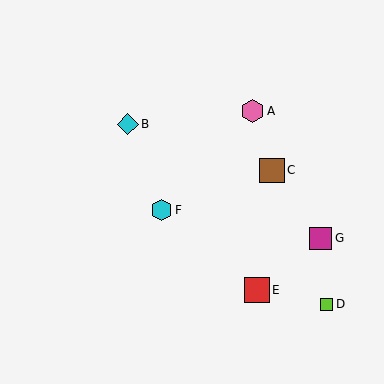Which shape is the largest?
The red square (labeled E) is the largest.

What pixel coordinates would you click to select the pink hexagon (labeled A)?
Click at (252, 111) to select the pink hexagon A.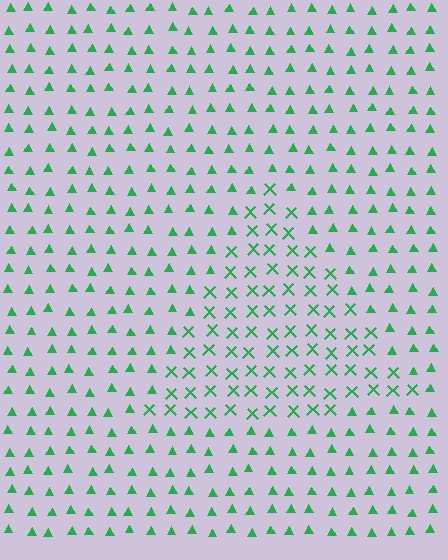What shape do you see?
I see a triangle.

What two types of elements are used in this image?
The image uses X marks inside the triangle region and triangles outside it.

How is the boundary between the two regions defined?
The boundary is defined by a change in element shape: X marks inside vs. triangles outside. All elements share the same color and spacing.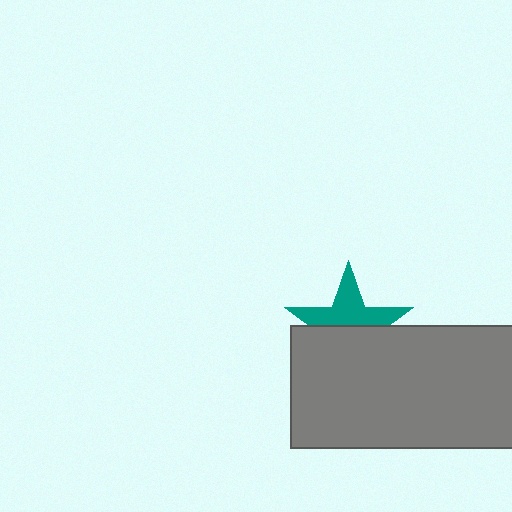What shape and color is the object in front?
The object in front is a gray rectangle.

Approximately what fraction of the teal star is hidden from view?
Roughly 50% of the teal star is hidden behind the gray rectangle.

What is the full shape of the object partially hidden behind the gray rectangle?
The partially hidden object is a teal star.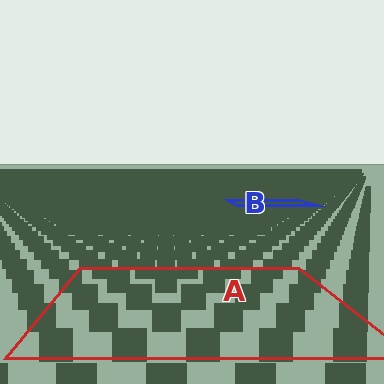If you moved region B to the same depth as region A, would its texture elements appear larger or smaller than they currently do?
They would appear larger. At a closer depth, the same texture elements are projected at a bigger on-screen size.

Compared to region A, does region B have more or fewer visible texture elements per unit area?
Region B has more texture elements per unit area — they are packed more densely because it is farther away.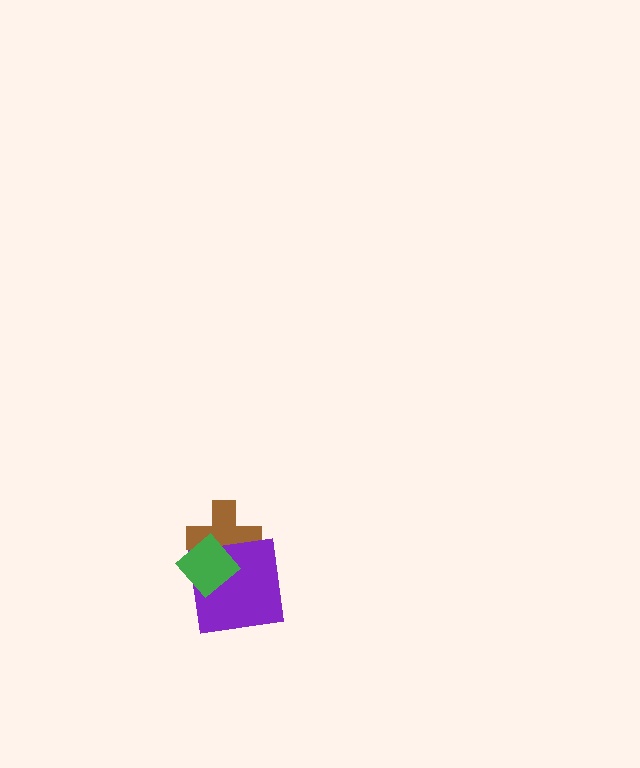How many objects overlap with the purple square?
2 objects overlap with the purple square.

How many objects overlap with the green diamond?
2 objects overlap with the green diamond.